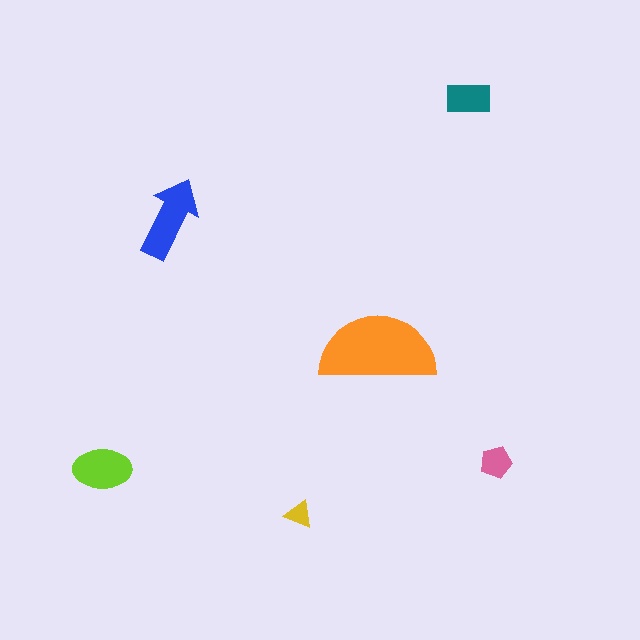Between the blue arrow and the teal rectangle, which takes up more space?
The blue arrow.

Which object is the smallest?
The yellow triangle.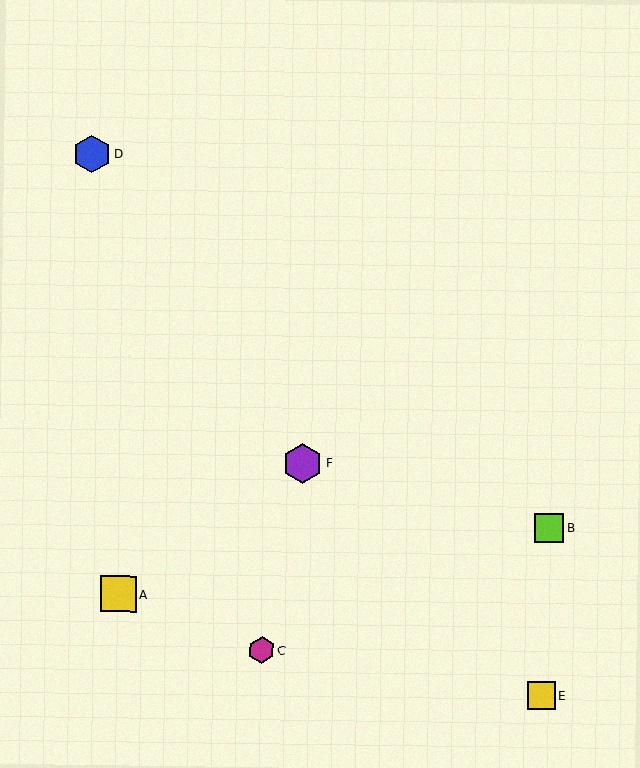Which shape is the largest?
The purple hexagon (labeled F) is the largest.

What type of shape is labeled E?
Shape E is a yellow square.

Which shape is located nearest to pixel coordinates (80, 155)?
The blue hexagon (labeled D) at (92, 154) is nearest to that location.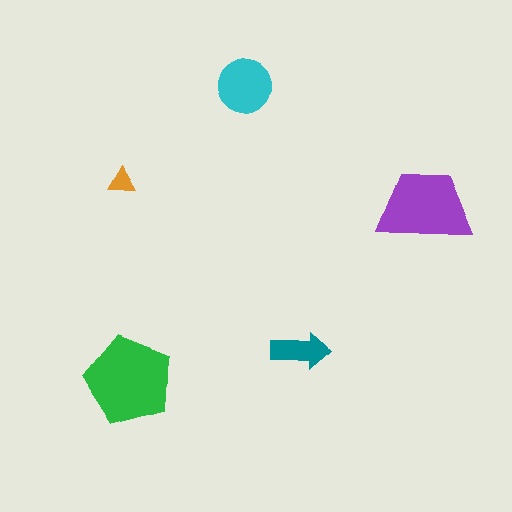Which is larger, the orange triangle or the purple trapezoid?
The purple trapezoid.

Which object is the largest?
The green pentagon.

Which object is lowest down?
The green pentagon is bottommost.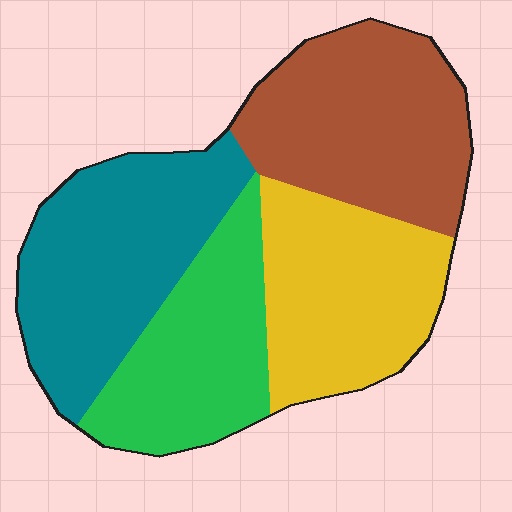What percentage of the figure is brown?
Brown takes up between a quarter and a half of the figure.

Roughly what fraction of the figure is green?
Green covers around 20% of the figure.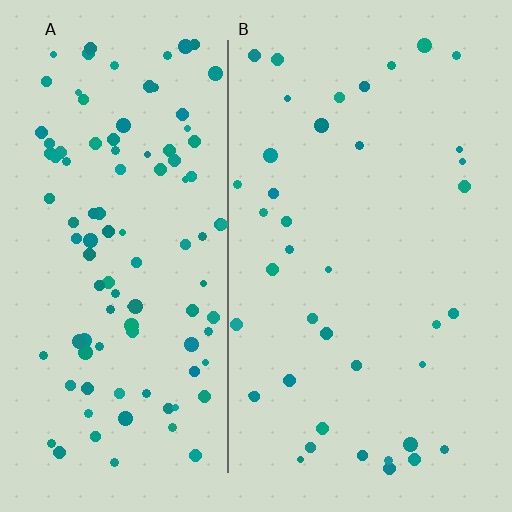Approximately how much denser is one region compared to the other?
Approximately 2.7× — region A over region B.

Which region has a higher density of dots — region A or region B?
A (the left).